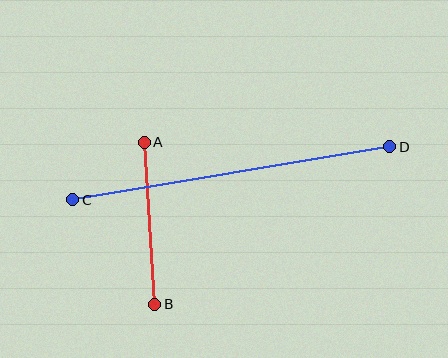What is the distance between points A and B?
The distance is approximately 162 pixels.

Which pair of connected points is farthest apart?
Points C and D are farthest apart.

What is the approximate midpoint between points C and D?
The midpoint is at approximately (231, 173) pixels.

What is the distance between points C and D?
The distance is approximately 321 pixels.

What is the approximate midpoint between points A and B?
The midpoint is at approximately (149, 223) pixels.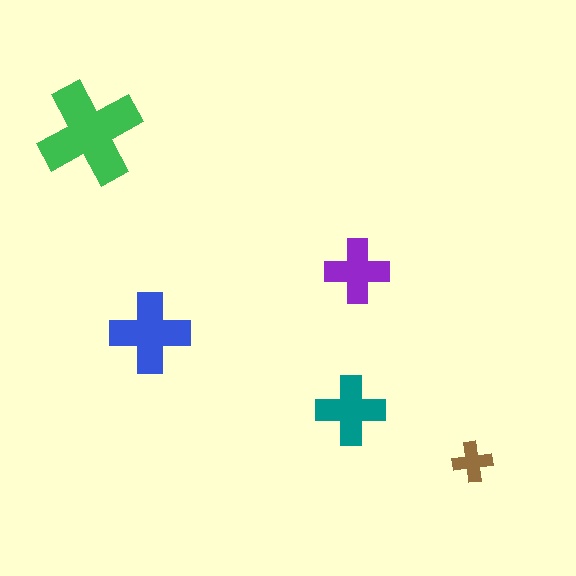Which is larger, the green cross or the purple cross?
The green one.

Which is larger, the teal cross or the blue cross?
The blue one.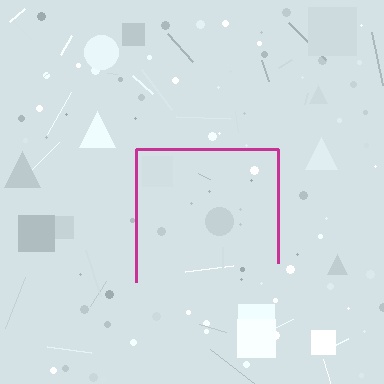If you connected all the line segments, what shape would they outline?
They would outline a square.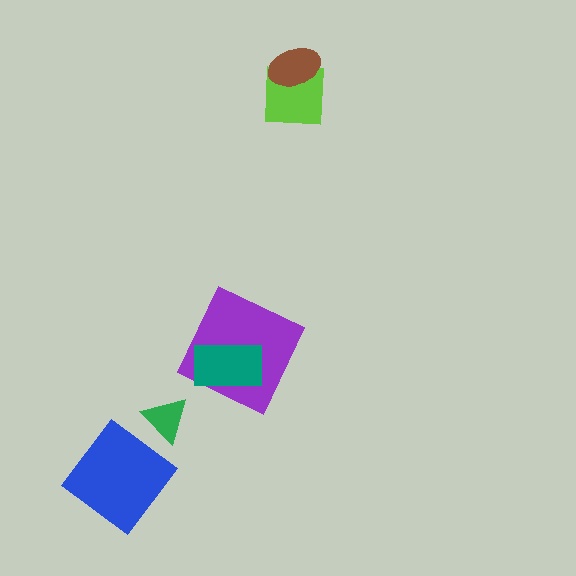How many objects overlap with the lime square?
1 object overlaps with the lime square.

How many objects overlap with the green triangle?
0 objects overlap with the green triangle.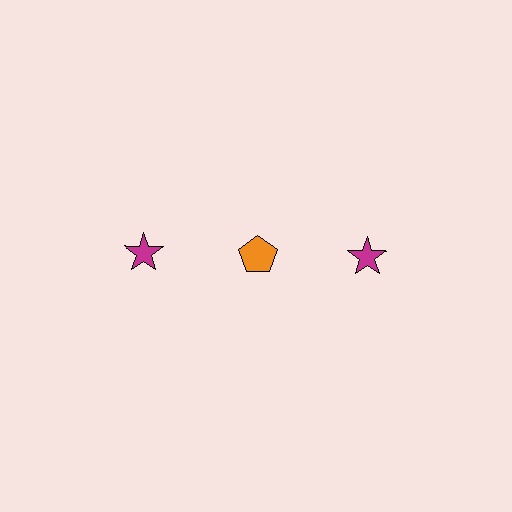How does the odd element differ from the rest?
It differs in both color (orange instead of magenta) and shape (pentagon instead of star).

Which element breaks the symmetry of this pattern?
The orange pentagon in the top row, second from left column breaks the symmetry. All other shapes are magenta stars.